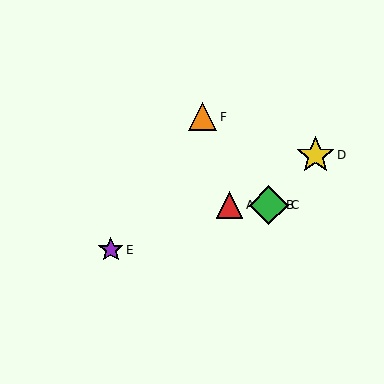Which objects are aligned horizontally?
Objects A, B, C are aligned horizontally.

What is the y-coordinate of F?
Object F is at y≈117.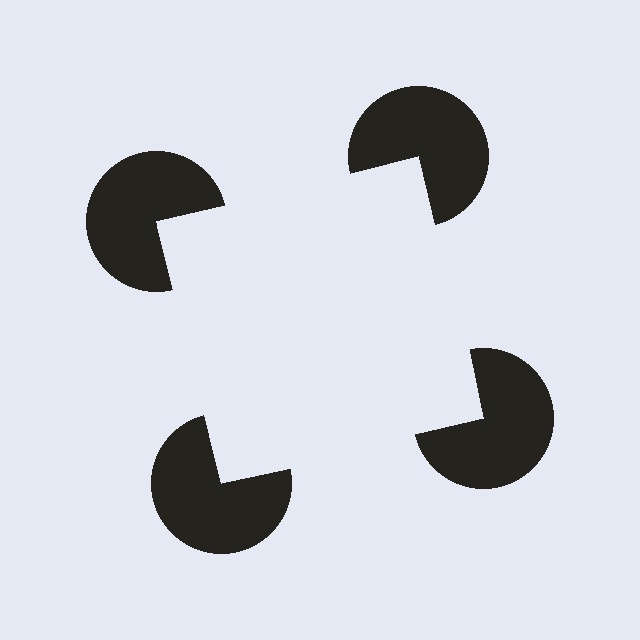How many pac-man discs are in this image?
There are 4 — one at each vertex of the illusory square.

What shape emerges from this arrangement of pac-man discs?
An illusory square — its edges are inferred from the aligned wedge cuts in the pac-man discs, not physically drawn.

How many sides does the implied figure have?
4 sides.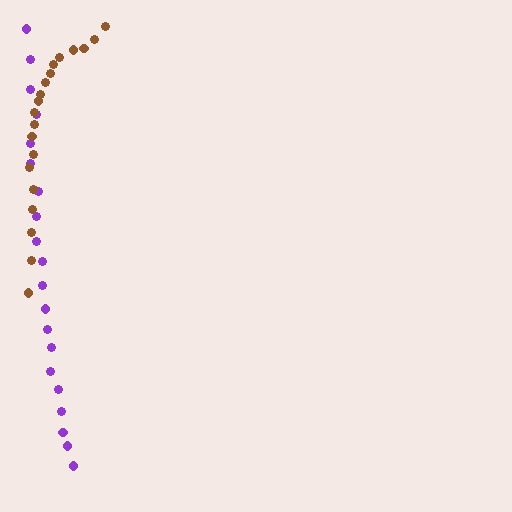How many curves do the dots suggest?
There are 2 distinct paths.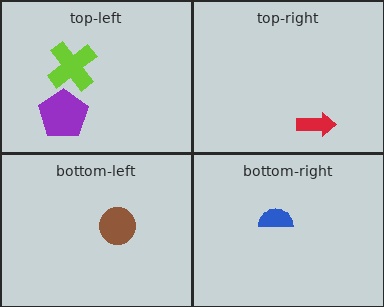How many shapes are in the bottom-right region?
1.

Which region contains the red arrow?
The top-right region.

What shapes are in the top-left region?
The lime cross, the purple pentagon.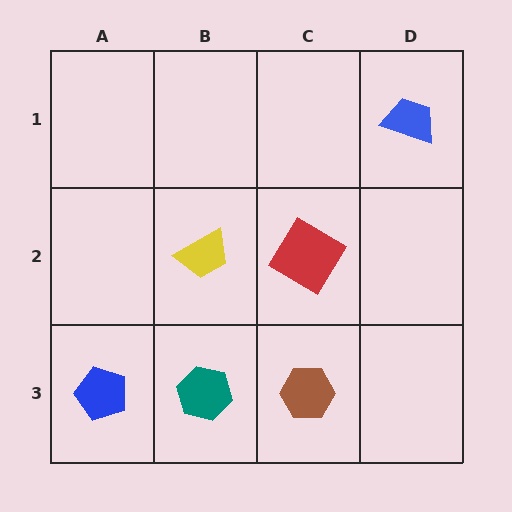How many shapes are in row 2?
2 shapes.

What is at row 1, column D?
A blue trapezoid.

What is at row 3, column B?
A teal hexagon.